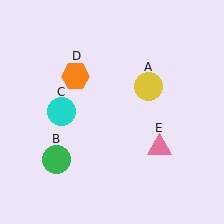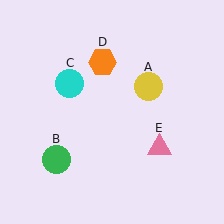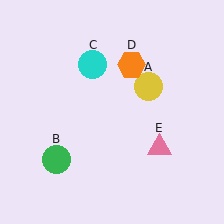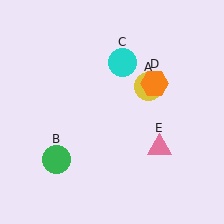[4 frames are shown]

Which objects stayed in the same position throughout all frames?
Yellow circle (object A) and green circle (object B) and pink triangle (object E) remained stationary.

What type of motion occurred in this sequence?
The cyan circle (object C), orange hexagon (object D) rotated clockwise around the center of the scene.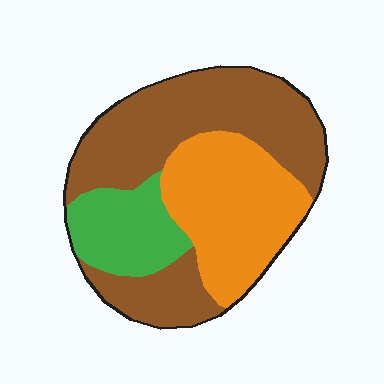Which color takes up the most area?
Brown, at roughly 50%.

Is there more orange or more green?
Orange.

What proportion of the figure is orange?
Orange takes up between a sixth and a third of the figure.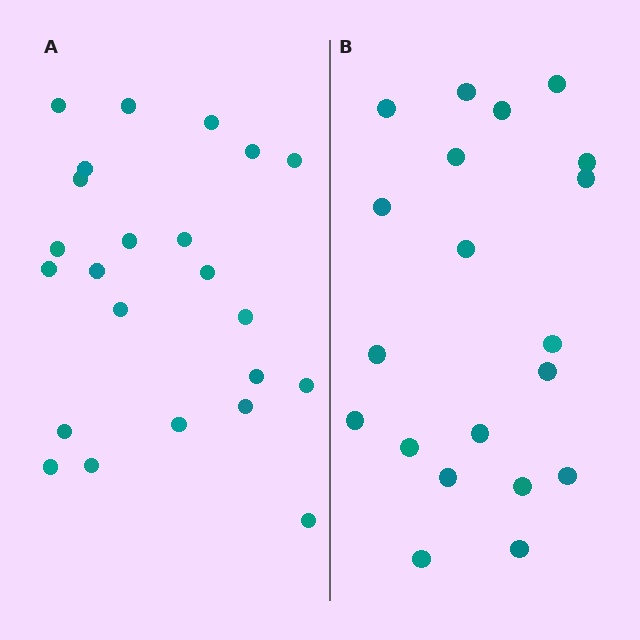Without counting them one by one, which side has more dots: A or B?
Region A (the left region) has more dots.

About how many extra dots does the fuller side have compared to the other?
Region A has just a few more — roughly 2 or 3 more dots than region B.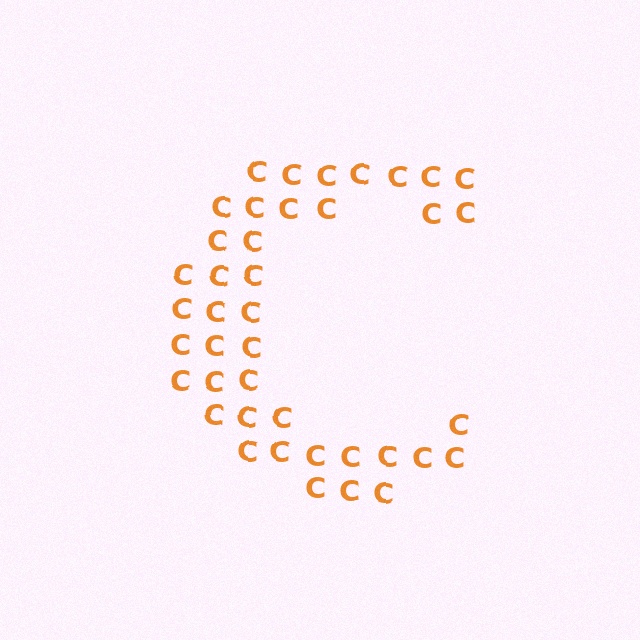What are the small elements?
The small elements are letter C's.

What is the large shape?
The large shape is the letter C.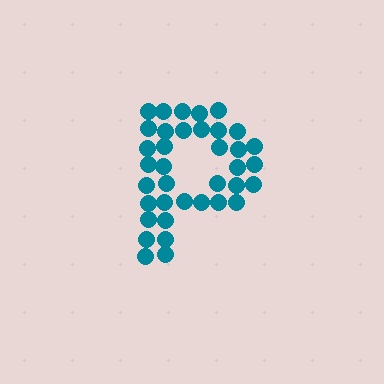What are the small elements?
The small elements are circles.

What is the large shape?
The large shape is the letter P.